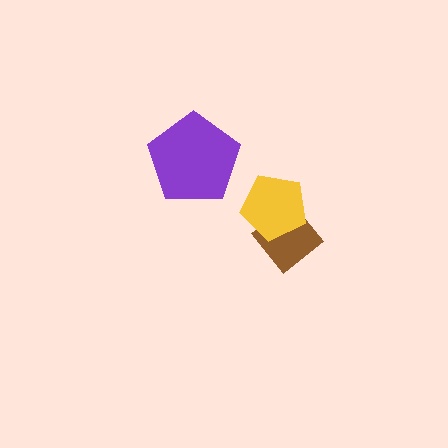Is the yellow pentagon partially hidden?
No, no other shape covers it.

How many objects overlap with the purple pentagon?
0 objects overlap with the purple pentagon.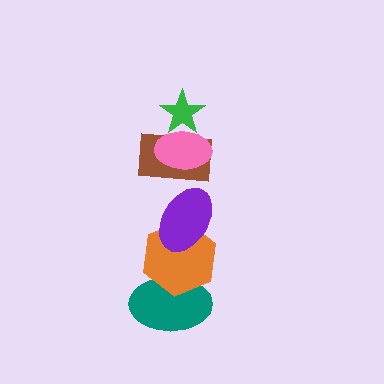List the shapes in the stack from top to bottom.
From top to bottom: the green star, the pink ellipse, the brown rectangle, the purple ellipse, the orange hexagon, the teal ellipse.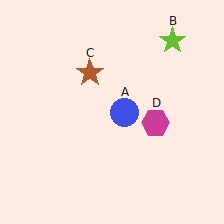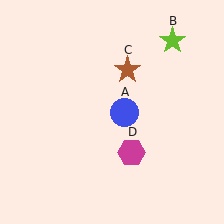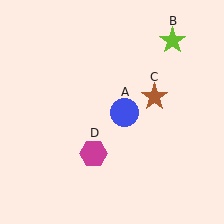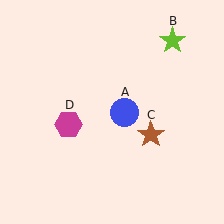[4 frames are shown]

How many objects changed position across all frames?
2 objects changed position: brown star (object C), magenta hexagon (object D).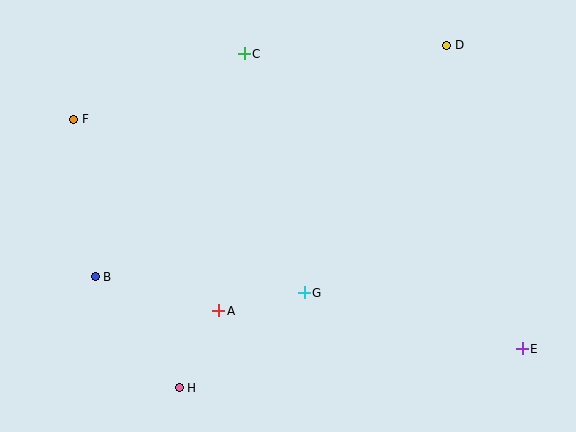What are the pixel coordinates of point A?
Point A is at (219, 311).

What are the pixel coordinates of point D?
Point D is at (447, 45).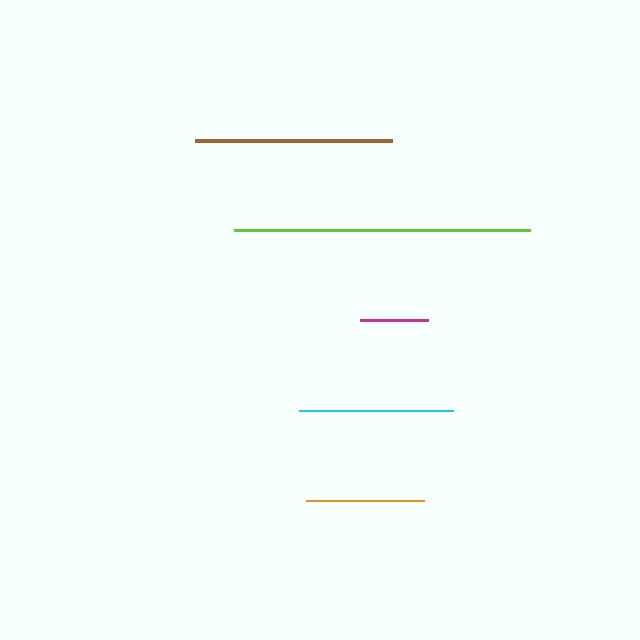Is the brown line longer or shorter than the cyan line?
The brown line is longer than the cyan line.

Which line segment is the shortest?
The magenta line is the shortest at approximately 67 pixels.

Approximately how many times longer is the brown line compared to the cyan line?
The brown line is approximately 1.3 times the length of the cyan line.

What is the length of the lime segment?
The lime segment is approximately 296 pixels long.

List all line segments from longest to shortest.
From longest to shortest: lime, brown, cyan, orange, magenta.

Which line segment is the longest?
The lime line is the longest at approximately 296 pixels.